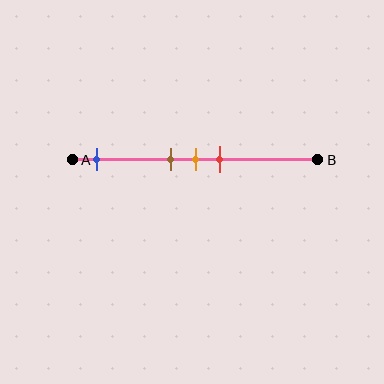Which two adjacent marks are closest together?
The brown and orange marks are the closest adjacent pair.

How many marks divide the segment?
There are 4 marks dividing the segment.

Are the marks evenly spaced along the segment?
No, the marks are not evenly spaced.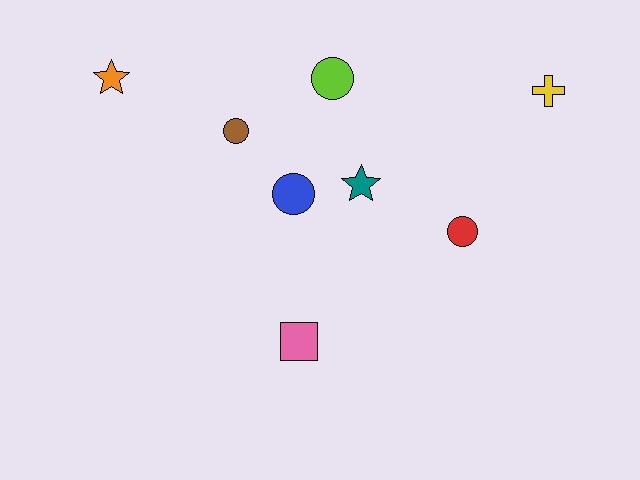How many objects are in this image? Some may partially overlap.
There are 8 objects.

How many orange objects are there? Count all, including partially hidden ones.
There is 1 orange object.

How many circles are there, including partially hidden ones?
There are 4 circles.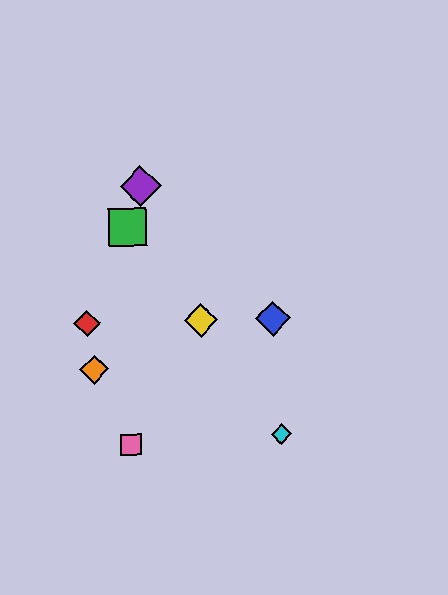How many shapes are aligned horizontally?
3 shapes (the red diamond, the blue diamond, the yellow diamond) are aligned horizontally.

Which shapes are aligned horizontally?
The red diamond, the blue diamond, the yellow diamond are aligned horizontally.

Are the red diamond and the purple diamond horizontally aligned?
No, the red diamond is at y≈324 and the purple diamond is at y≈186.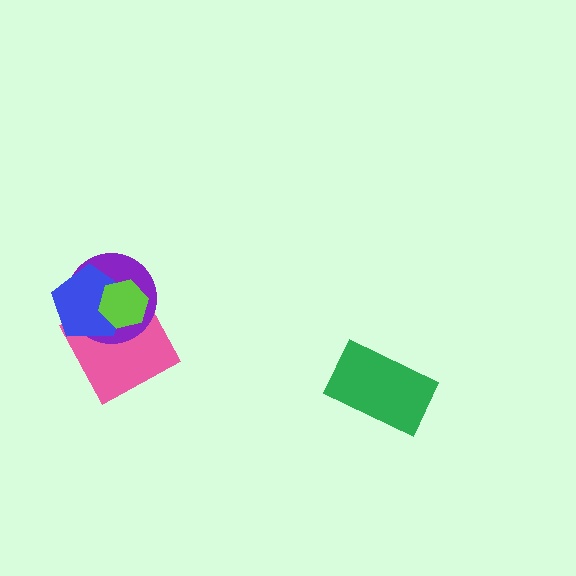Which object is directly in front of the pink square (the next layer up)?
The purple circle is directly in front of the pink square.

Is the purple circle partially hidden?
Yes, it is partially covered by another shape.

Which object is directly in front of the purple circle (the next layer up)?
The blue pentagon is directly in front of the purple circle.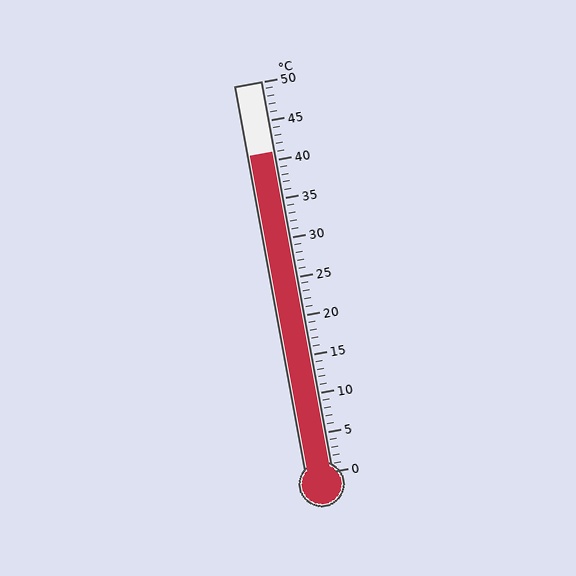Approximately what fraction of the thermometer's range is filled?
The thermometer is filled to approximately 80% of its range.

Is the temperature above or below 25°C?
The temperature is above 25°C.